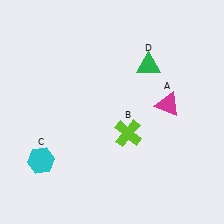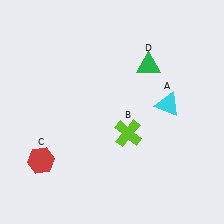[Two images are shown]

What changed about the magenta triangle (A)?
In Image 1, A is magenta. In Image 2, it changed to cyan.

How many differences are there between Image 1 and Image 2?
There are 2 differences between the two images.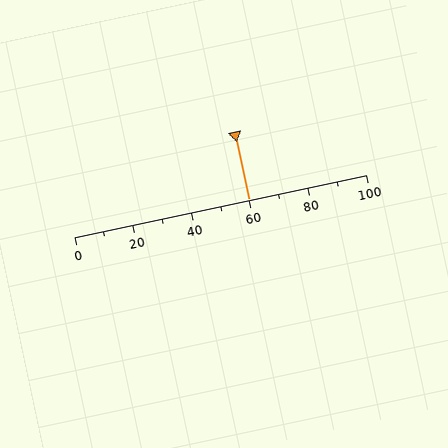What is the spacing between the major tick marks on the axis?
The major ticks are spaced 20 apart.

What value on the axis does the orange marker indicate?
The marker indicates approximately 60.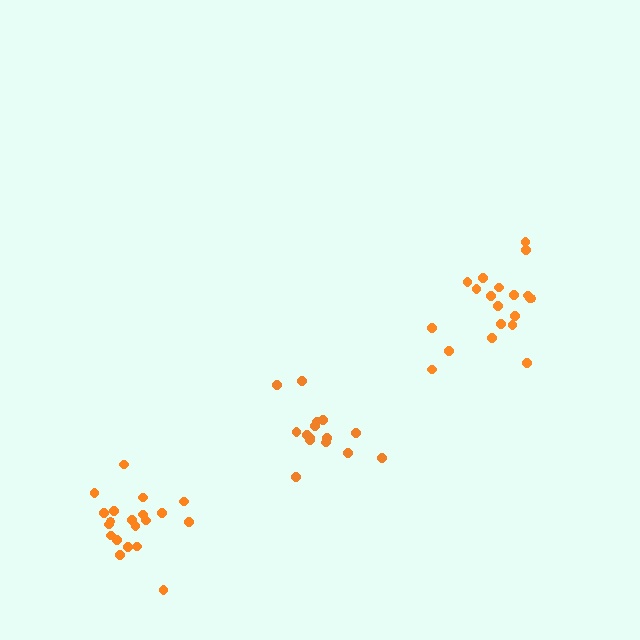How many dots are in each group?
Group 1: 21 dots, Group 2: 15 dots, Group 3: 20 dots (56 total).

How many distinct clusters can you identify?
There are 3 distinct clusters.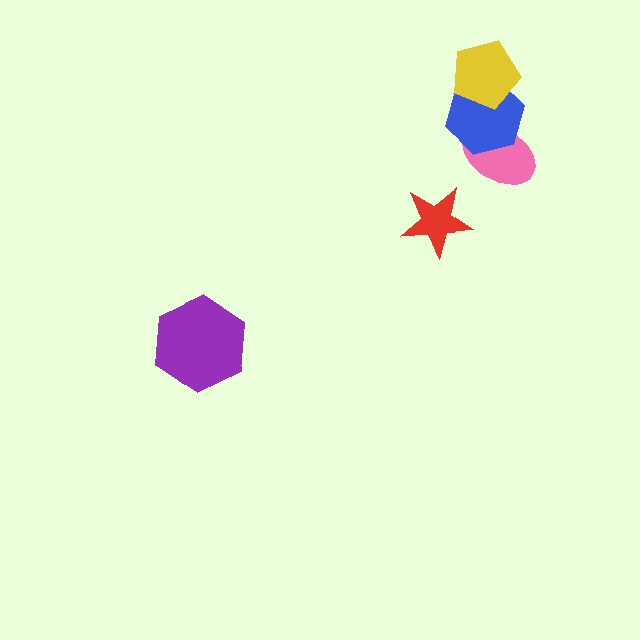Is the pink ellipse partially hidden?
Yes, it is partially covered by another shape.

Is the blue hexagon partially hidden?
Yes, it is partially covered by another shape.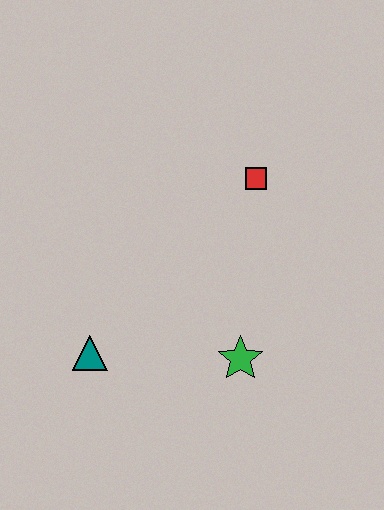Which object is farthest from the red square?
The teal triangle is farthest from the red square.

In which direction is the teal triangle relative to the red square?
The teal triangle is below the red square.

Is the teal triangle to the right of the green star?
No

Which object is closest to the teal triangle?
The green star is closest to the teal triangle.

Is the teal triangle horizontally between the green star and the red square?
No